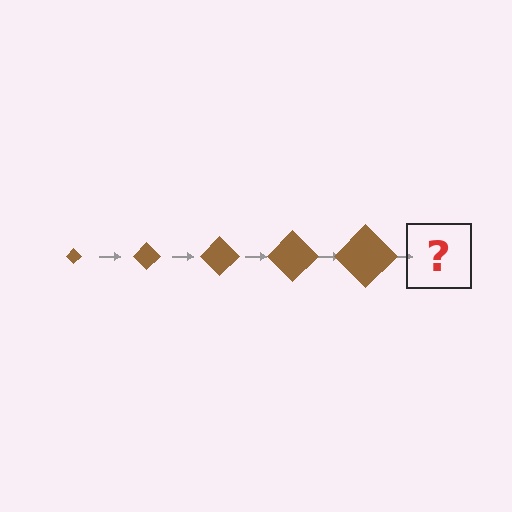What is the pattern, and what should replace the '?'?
The pattern is that the diamond gets progressively larger each step. The '?' should be a brown diamond, larger than the previous one.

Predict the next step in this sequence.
The next step is a brown diamond, larger than the previous one.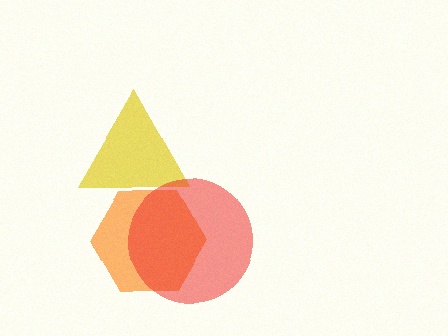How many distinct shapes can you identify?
There are 3 distinct shapes: an orange hexagon, a yellow triangle, a red circle.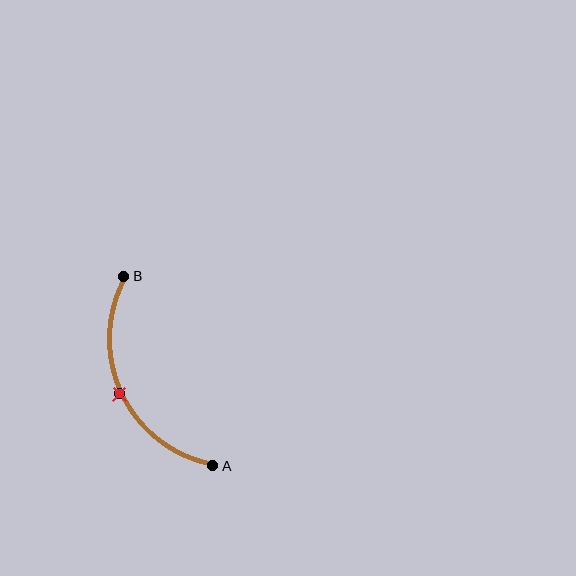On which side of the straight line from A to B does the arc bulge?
The arc bulges to the left of the straight line connecting A and B.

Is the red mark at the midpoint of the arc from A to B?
Yes. The red mark lies on the arc at equal arc-length from both A and B — it is the arc midpoint.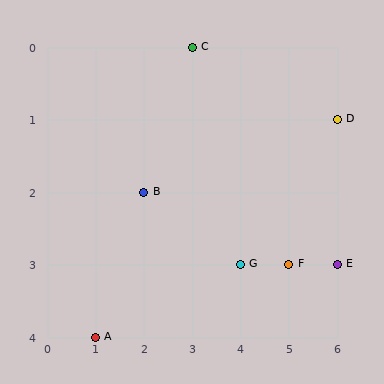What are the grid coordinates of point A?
Point A is at grid coordinates (1, 4).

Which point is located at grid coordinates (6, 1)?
Point D is at (6, 1).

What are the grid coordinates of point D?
Point D is at grid coordinates (6, 1).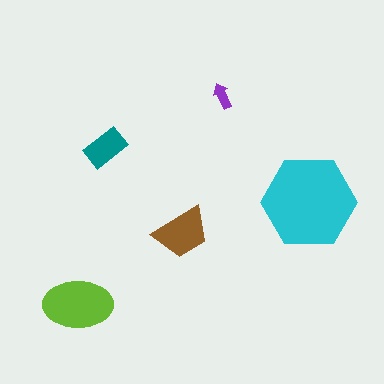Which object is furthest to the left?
The lime ellipse is leftmost.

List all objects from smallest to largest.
The purple arrow, the teal rectangle, the brown trapezoid, the lime ellipse, the cyan hexagon.